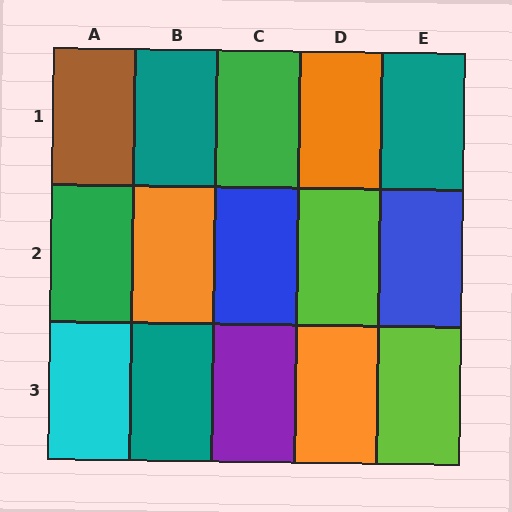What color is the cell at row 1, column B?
Teal.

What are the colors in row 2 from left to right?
Green, orange, blue, lime, blue.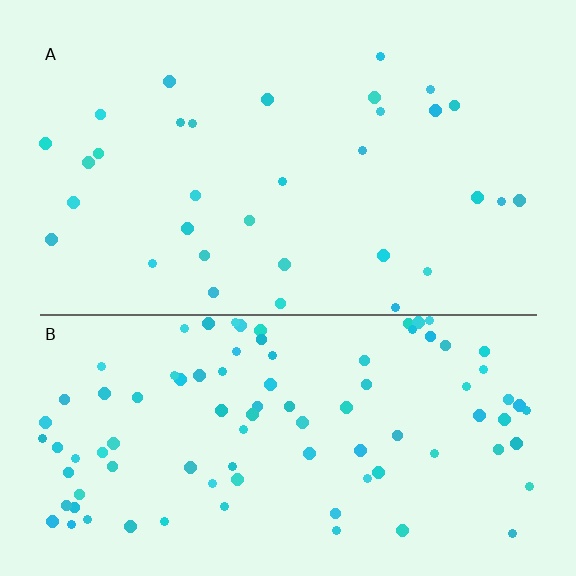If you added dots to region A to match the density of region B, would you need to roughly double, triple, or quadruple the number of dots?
Approximately triple.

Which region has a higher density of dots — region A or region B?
B (the bottom).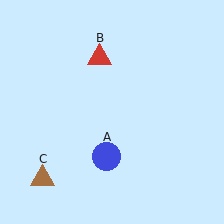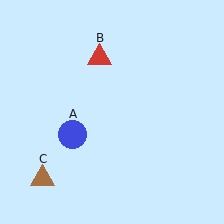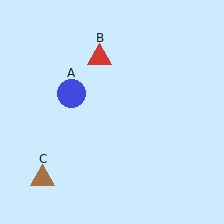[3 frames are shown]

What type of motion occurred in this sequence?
The blue circle (object A) rotated clockwise around the center of the scene.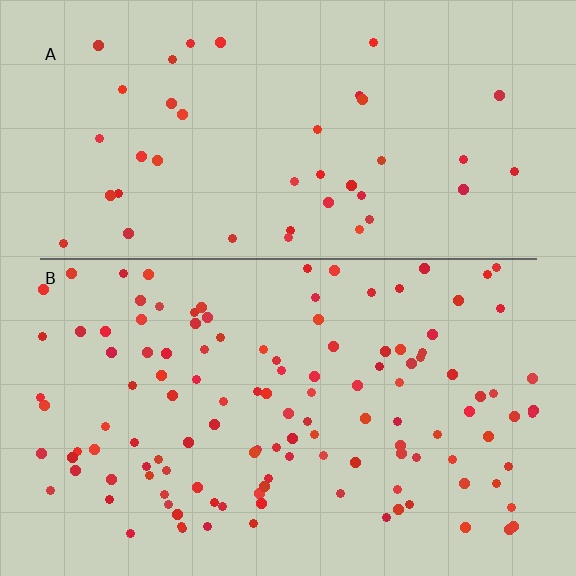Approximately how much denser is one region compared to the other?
Approximately 3.0× — region B over region A.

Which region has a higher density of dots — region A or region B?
B (the bottom).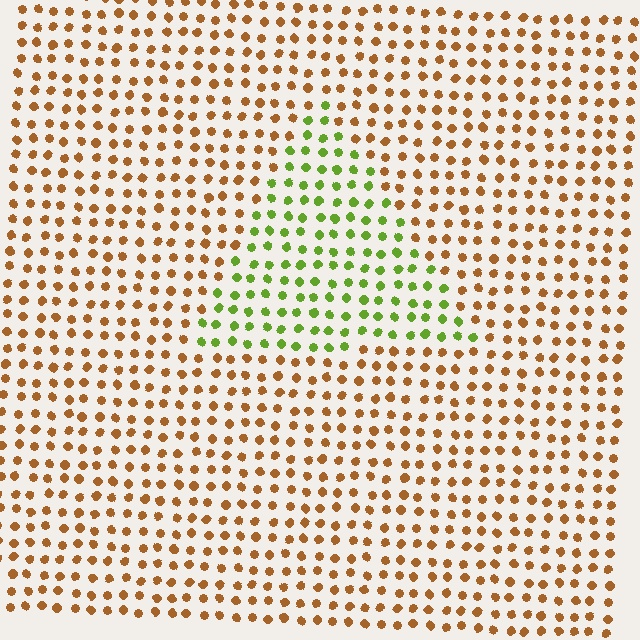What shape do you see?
I see a triangle.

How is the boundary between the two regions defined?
The boundary is defined purely by a slight shift in hue (about 65 degrees). Spacing, size, and orientation are identical on both sides.